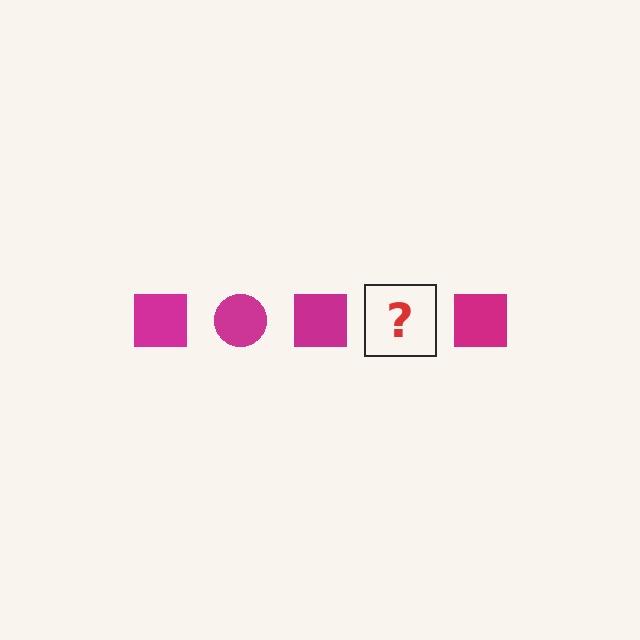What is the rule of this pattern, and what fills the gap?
The rule is that the pattern cycles through square, circle shapes in magenta. The gap should be filled with a magenta circle.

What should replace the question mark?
The question mark should be replaced with a magenta circle.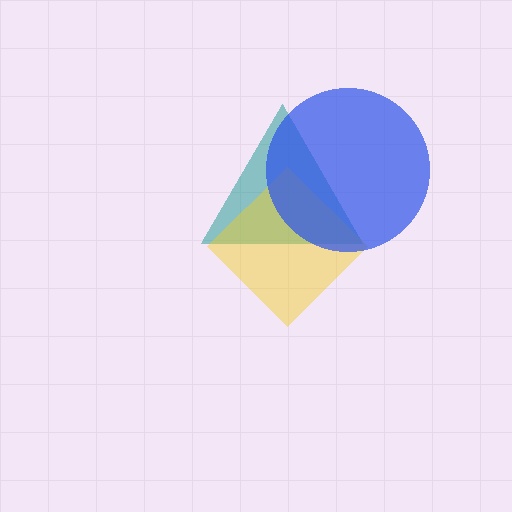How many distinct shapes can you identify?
There are 3 distinct shapes: a teal triangle, a yellow diamond, a blue circle.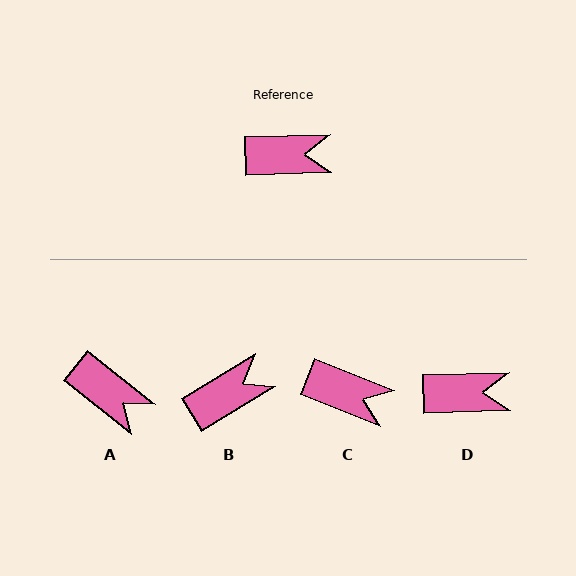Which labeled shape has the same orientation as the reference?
D.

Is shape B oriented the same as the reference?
No, it is off by about 30 degrees.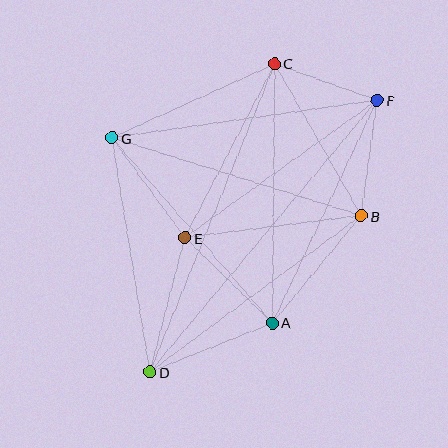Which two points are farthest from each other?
Points D and F are farthest from each other.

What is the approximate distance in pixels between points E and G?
The distance between E and G is approximately 123 pixels.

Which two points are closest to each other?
Points C and F are closest to each other.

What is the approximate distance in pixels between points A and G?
The distance between A and G is approximately 244 pixels.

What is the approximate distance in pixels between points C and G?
The distance between C and G is approximately 178 pixels.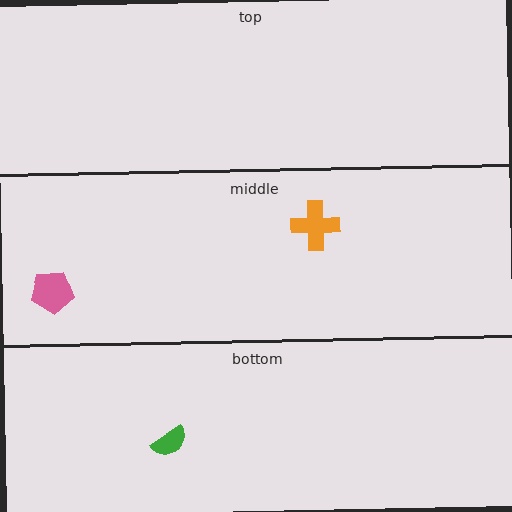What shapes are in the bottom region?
The green semicircle.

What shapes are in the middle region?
The orange cross, the pink pentagon.